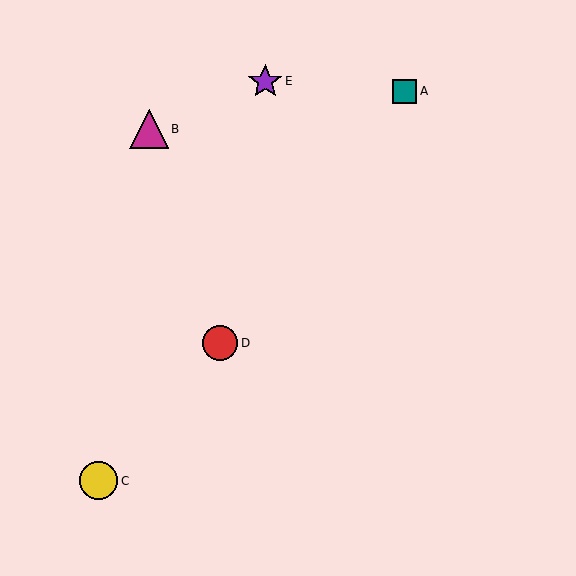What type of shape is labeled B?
Shape B is a magenta triangle.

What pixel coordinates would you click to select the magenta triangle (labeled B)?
Click at (149, 129) to select the magenta triangle B.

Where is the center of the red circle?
The center of the red circle is at (220, 343).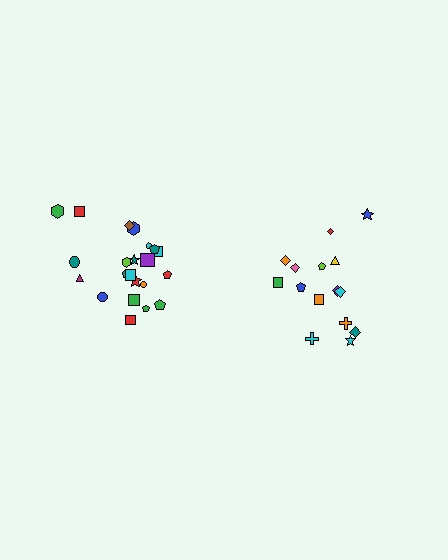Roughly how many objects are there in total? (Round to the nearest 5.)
Roughly 35 objects in total.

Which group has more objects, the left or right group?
The left group.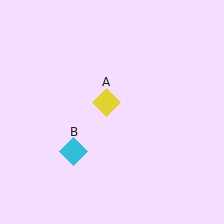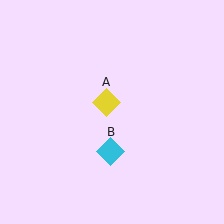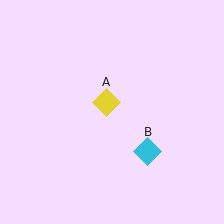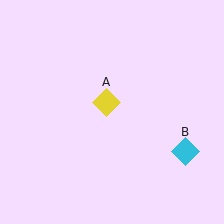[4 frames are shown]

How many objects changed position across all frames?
1 object changed position: cyan diamond (object B).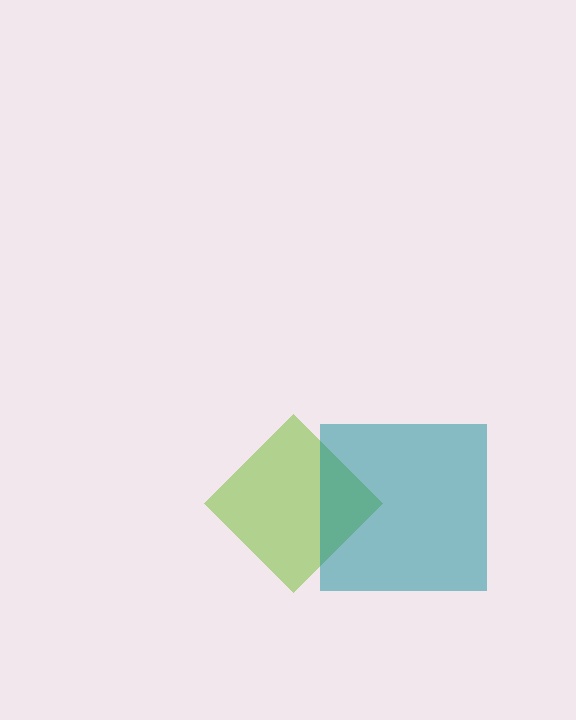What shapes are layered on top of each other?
The layered shapes are: a lime diamond, a teal square.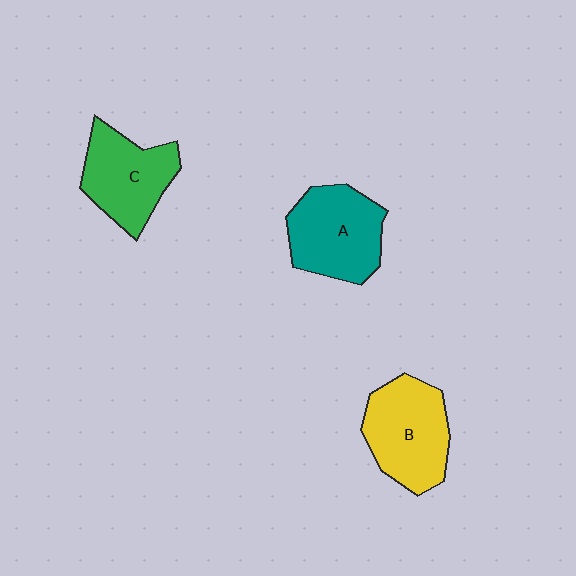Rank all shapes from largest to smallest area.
From largest to smallest: B (yellow), A (teal), C (green).